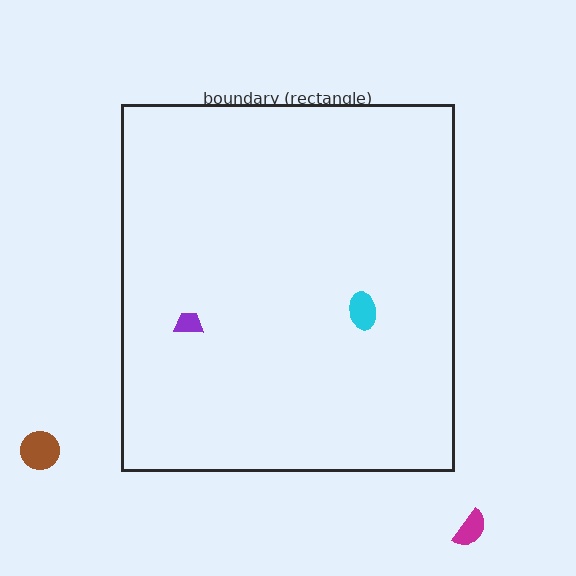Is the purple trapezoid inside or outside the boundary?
Inside.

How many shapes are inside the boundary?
2 inside, 2 outside.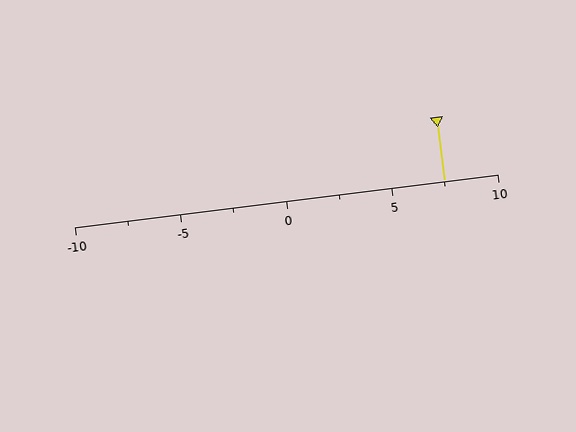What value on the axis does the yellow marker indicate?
The marker indicates approximately 7.5.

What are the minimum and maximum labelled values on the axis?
The axis runs from -10 to 10.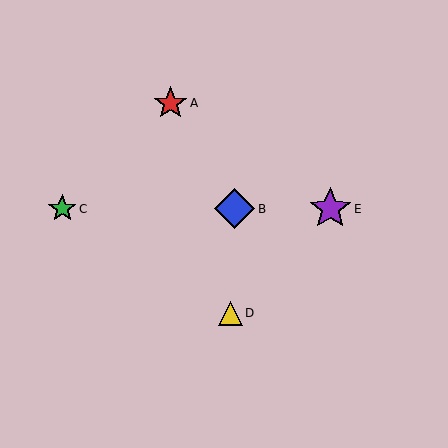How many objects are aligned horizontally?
3 objects (B, C, E) are aligned horizontally.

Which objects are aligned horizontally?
Objects B, C, E are aligned horizontally.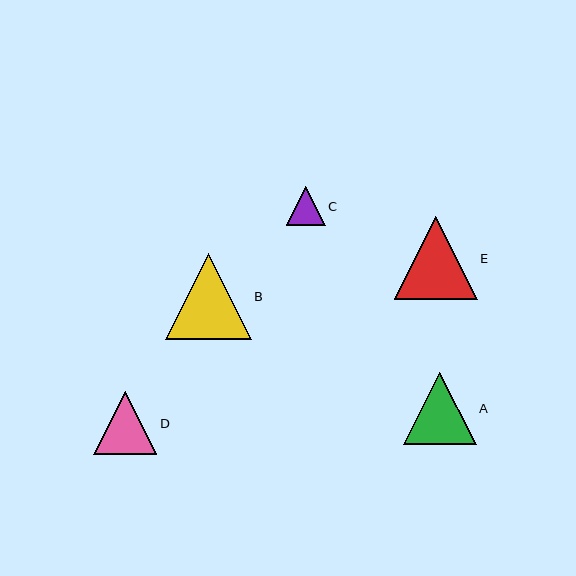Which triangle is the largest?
Triangle B is the largest with a size of approximately 86 pixels.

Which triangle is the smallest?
Triangle C is the smallest with a size of approximately 39 pixels.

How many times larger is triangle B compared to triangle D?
Triangle B is approximately 1.4 times the size of triangle D.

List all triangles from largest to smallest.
From largest to smallest: B, E, A, D, C.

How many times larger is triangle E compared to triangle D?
Triangle E is approximately 1.3 times the size of triangle D.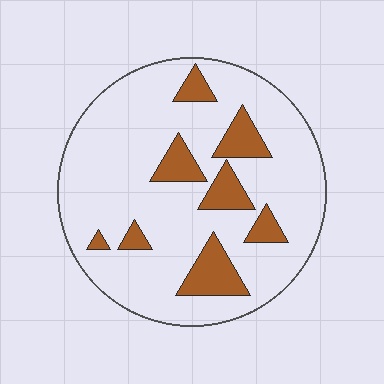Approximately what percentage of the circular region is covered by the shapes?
Approximately 15%.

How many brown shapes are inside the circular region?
8.